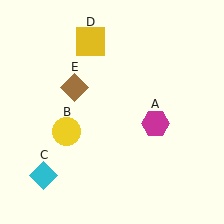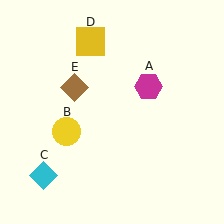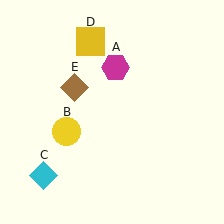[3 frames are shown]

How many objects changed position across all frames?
1 object changed position: magenta hexagon (object A).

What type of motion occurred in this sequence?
The magenta hexagon (object A) rotated counterclockwise around the center of the scene.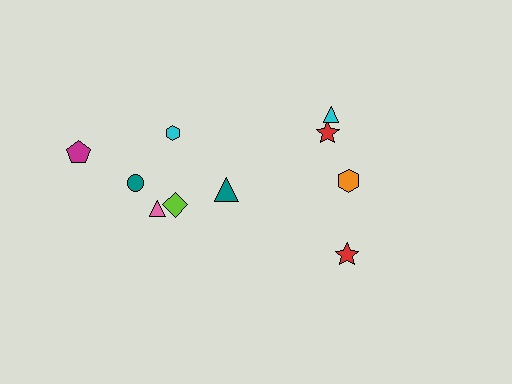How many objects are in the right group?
There are 4 objects.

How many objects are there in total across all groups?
There are 10 objects.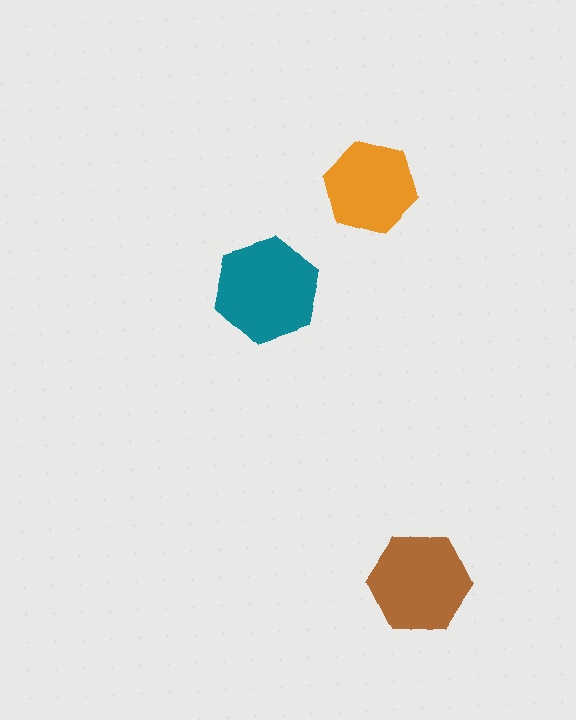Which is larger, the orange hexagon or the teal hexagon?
The teal one.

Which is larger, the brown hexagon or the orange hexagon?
The brown one.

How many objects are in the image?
There are 3 objects in the image.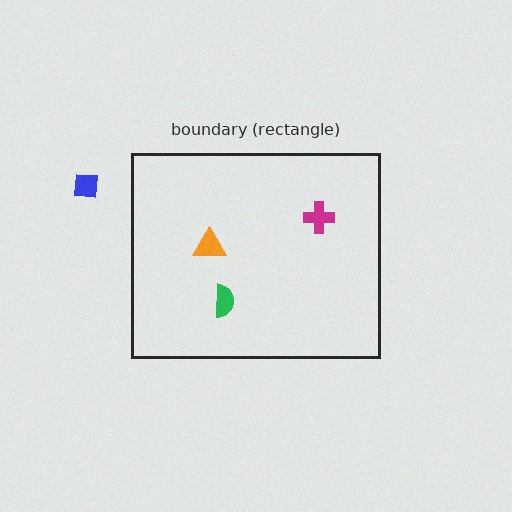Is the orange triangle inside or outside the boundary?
Inside.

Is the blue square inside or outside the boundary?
Outside.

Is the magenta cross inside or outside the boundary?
Inside.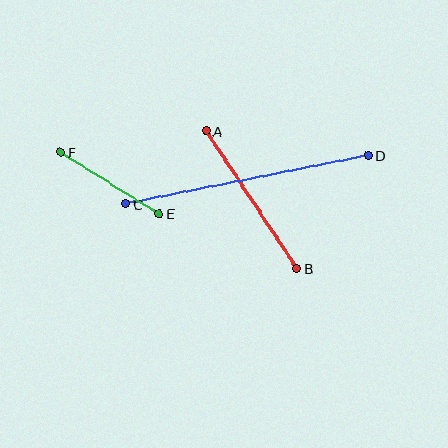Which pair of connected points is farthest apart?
Points C and D are farthest apart.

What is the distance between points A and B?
The distance is approximately 165 pixels.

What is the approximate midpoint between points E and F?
The midpoint is at approximately (110, 183) pixels.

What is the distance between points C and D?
The distance is approximately 247 pixels.